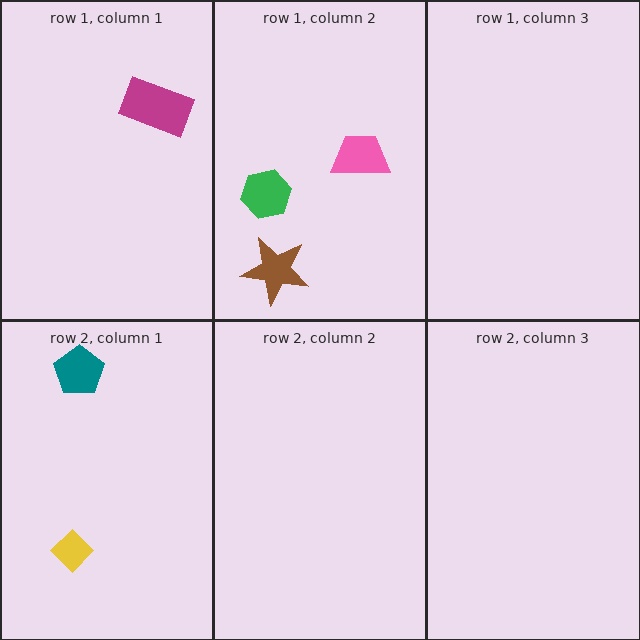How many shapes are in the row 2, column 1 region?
2.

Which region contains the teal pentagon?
The row 2, column 1 region.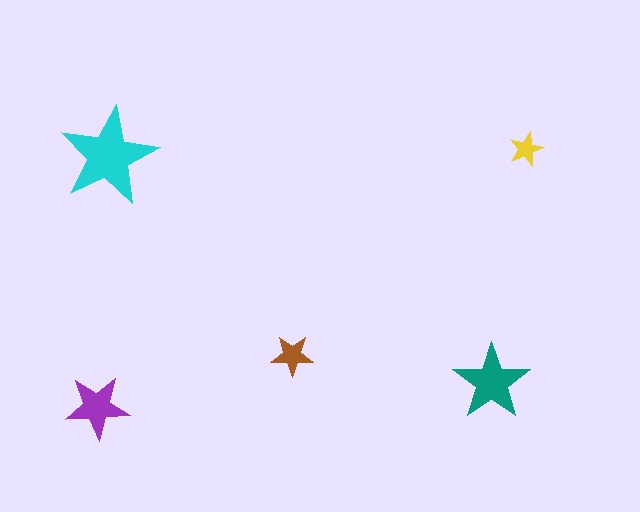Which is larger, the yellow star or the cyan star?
The cyan one.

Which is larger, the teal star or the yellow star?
The teal one.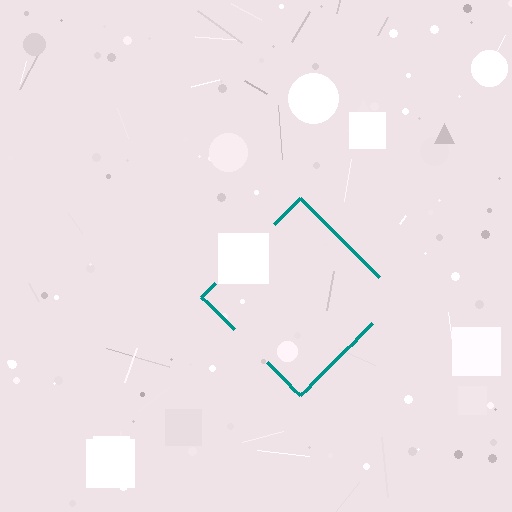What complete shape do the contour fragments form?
The contour fragments form a diamond.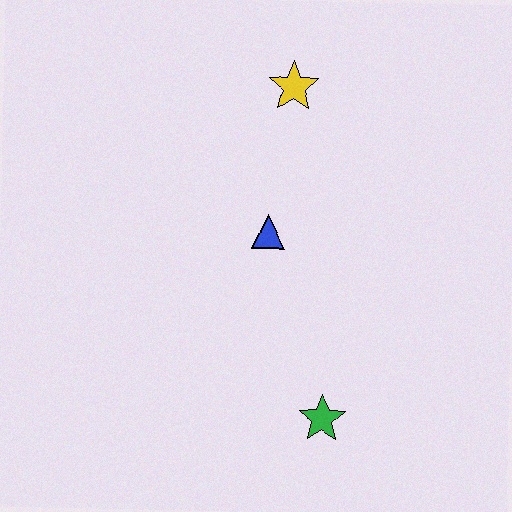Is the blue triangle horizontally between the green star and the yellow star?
No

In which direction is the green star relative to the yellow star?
The green star is below the yellow star.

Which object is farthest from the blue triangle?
The green star is farthest from the blue triangle.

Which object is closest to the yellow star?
The blue triangle is closest to the yellow star.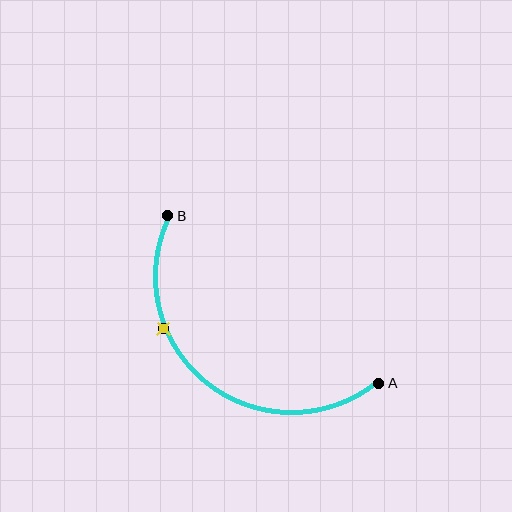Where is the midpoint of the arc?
The arc midpoint is the point on the curve farthest from the straight line joining A and B. It sits below and to the left of that line.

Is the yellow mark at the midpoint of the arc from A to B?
No. The yellow mark lies on the arc but is closer to endpoint B. The arc midpoint would be at the point on the curve equidistant along the arc from both A and B.